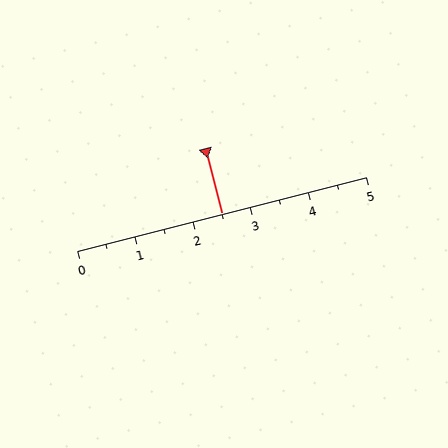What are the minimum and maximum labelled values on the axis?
The axis runs from 0 to 5.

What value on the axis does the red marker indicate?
The marker indicates approximately 2.5.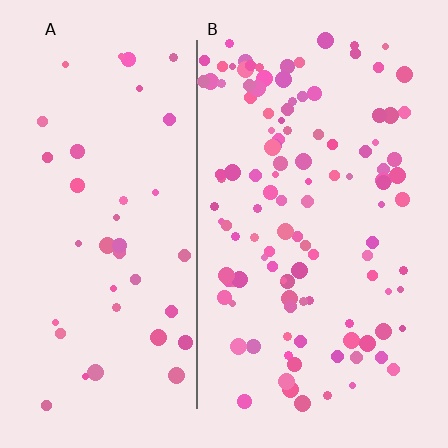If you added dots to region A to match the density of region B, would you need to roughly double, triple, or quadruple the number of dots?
Approximately triple.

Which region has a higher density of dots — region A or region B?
B (the right).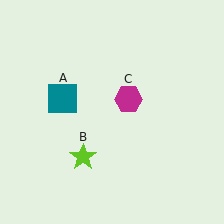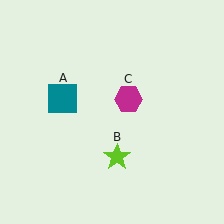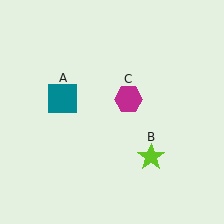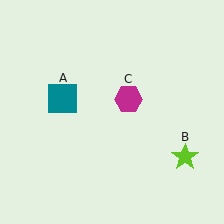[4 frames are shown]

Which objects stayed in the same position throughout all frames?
Teal square (object A) and magenta hexagon (object C) remained stationary.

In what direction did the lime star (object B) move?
The lime star (object B) moved right.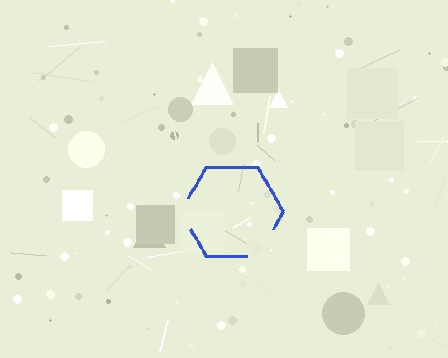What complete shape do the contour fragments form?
The contour fragments form a hexagon.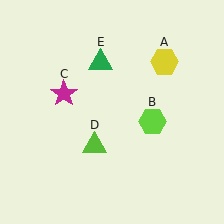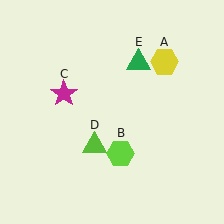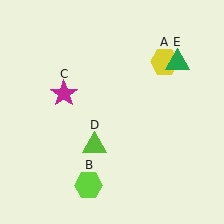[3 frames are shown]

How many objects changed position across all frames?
2 objects changed position: lime hexagon (object B), green triangle (object E).